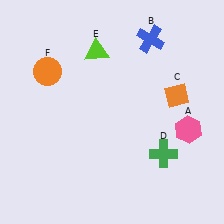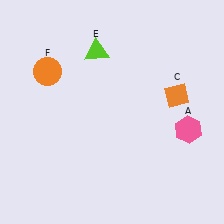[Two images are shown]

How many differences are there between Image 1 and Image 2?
There are 2 differences between the two images.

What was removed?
The blue cross (B), the green cross (D) were removed in Image 2.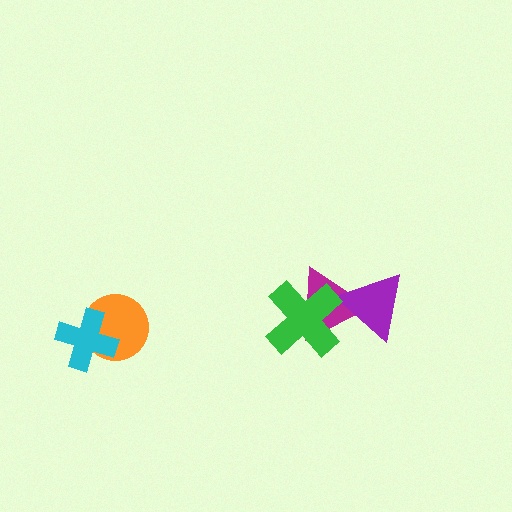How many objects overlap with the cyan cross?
1 object overlaps with the cyan cross.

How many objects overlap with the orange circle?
1 object overlaps with the orange circle.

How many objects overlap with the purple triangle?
2 objects overlap with the purple triangle.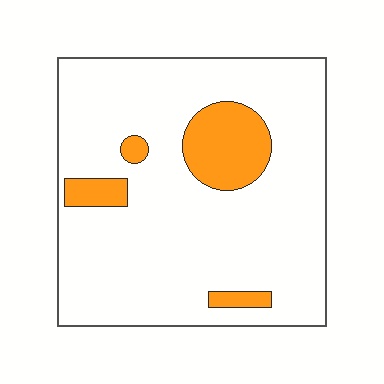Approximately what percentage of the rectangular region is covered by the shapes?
Approximately 15%.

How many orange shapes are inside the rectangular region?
4.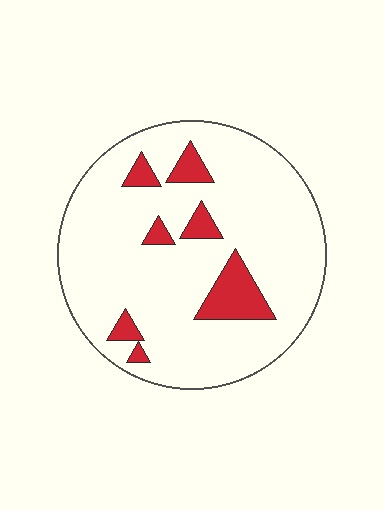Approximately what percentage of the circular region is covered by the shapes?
Approximately 15%.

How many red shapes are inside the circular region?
7.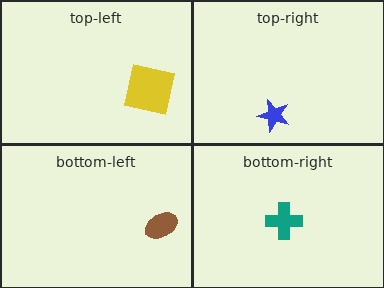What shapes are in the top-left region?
The yellow square.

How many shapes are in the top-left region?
1.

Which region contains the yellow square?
The top-left region.